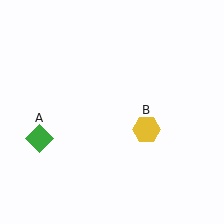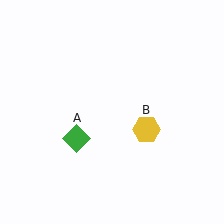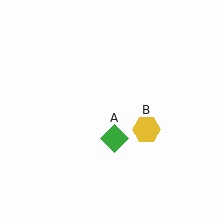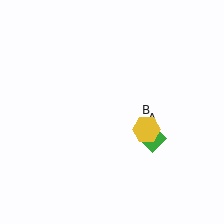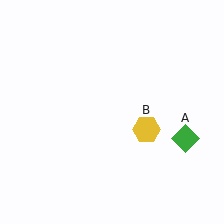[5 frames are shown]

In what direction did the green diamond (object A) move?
The green diamond (object A) moved right.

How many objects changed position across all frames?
1 object changed position: green diamond (object A).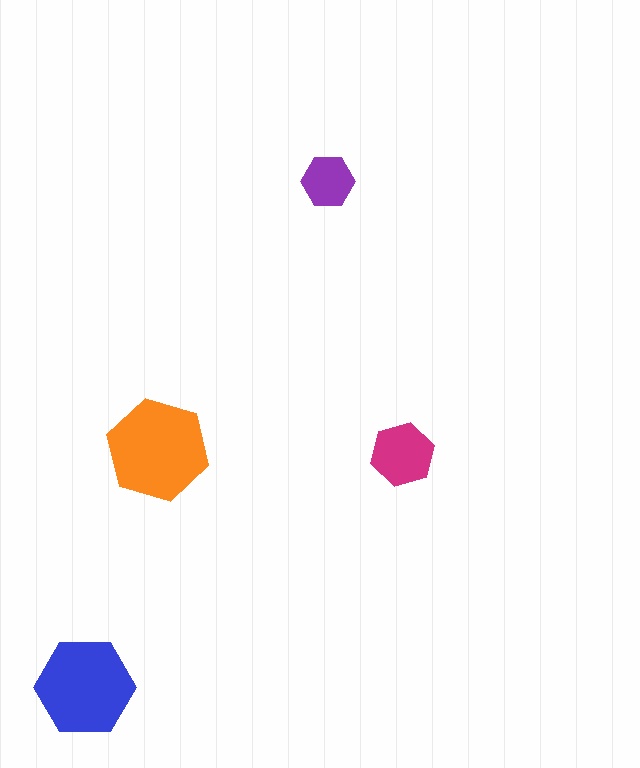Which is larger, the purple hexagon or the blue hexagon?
The blue one.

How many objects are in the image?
There are 4 objects in the image.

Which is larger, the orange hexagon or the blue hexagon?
The orange one.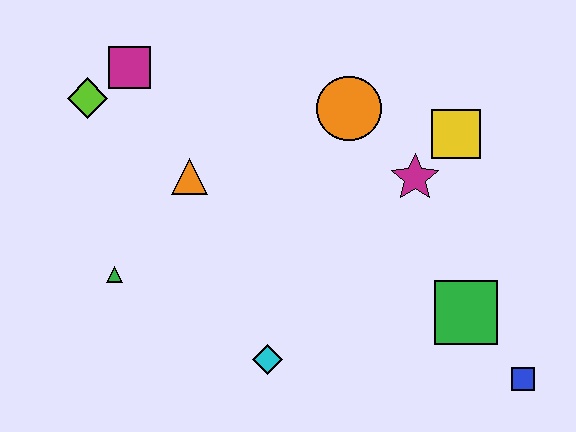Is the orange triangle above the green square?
Yes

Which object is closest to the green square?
The blue square is closest to the green square.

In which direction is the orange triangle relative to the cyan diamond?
The orange triangle is above the cyan diamond.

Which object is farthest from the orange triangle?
The blue square is farthest from the orange triangle.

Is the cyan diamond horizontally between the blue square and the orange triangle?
Yes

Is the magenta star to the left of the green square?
Yes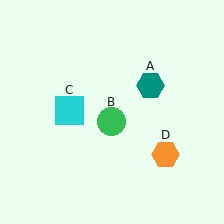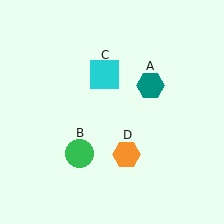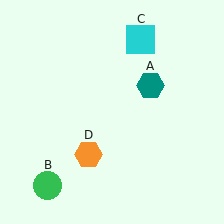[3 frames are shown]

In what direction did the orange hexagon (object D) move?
The orange hexagon (object D) moved left.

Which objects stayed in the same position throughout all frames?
Teal hexagon (object A) remained stationary.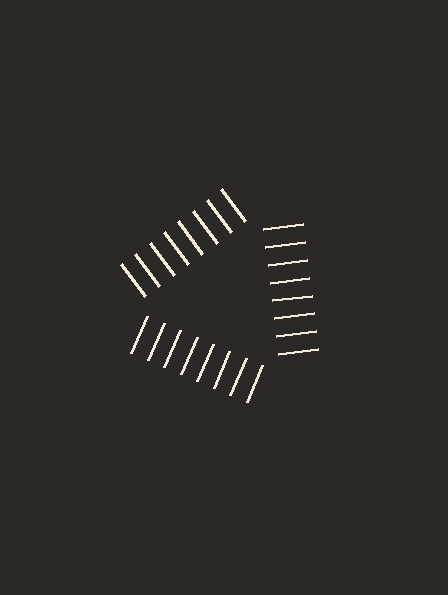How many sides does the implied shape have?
3 sides — the line-ends trace a triangle.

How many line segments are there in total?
24 — 8 along each of the 3 edges.